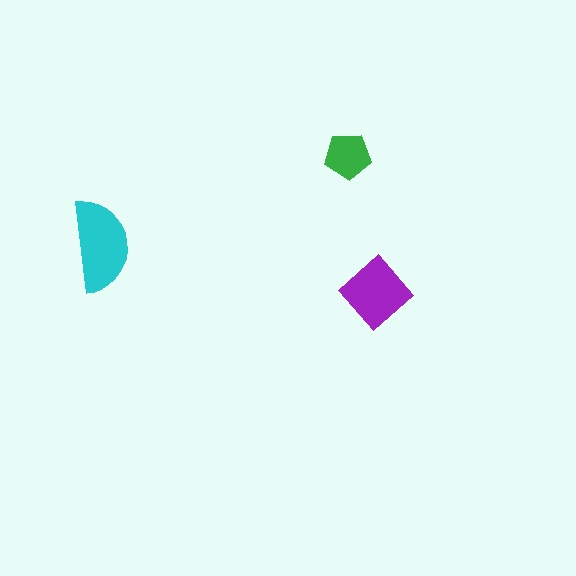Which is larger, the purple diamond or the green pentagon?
The purple diamond.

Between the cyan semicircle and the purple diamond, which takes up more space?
The cyan semicircle.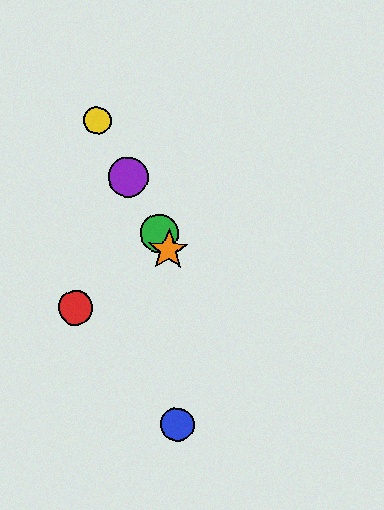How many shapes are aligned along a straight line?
4 shapes (the green circle, the yellow circle, the purple circle, the orange star) are aligned along a straight line.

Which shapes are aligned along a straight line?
The green circle, the yellow circle, the purple circle, the orange star are aligned along a straight line.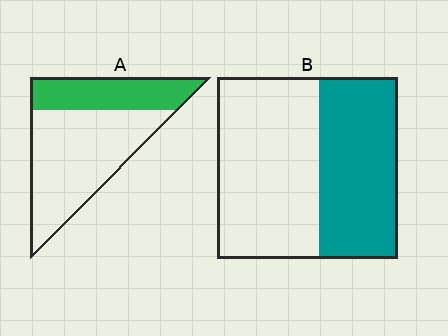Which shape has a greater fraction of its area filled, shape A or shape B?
Shape B.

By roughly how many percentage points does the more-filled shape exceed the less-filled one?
By roughly 10 percentage points (B over A).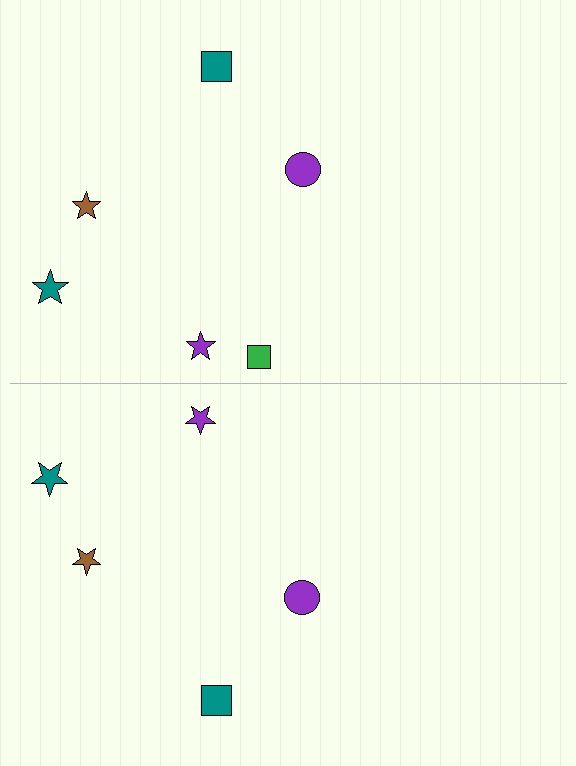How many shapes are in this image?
There are 11 shapes in this image.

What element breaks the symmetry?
A green square is missing from the bottom side.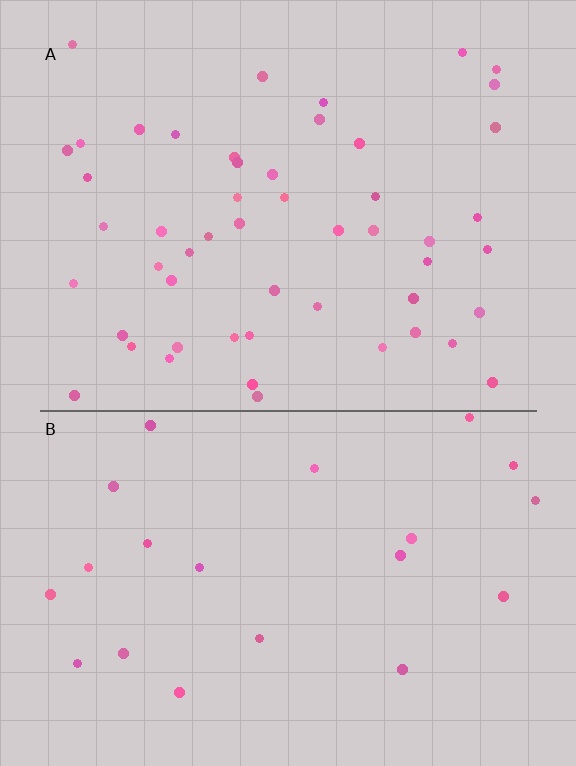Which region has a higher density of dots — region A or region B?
A (the top).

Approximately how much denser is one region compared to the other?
Approximately 2.4× — region A over region B.